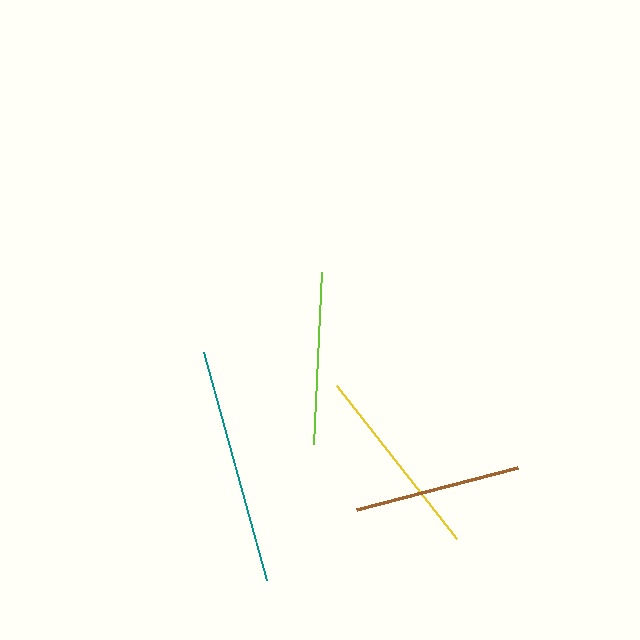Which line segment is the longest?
The teal line is the longest at approximately 237 pixels.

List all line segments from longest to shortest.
From longest to shortest: teal, yellow, lime, brown.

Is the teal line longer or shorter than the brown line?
The teal line is longer than the brown line.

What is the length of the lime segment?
The lime segment is approximately 172 pixels long.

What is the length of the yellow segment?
The yellow segment is approximately 194 pixels long.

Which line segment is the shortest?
The brown line is the shortest at approximately 167 pixels.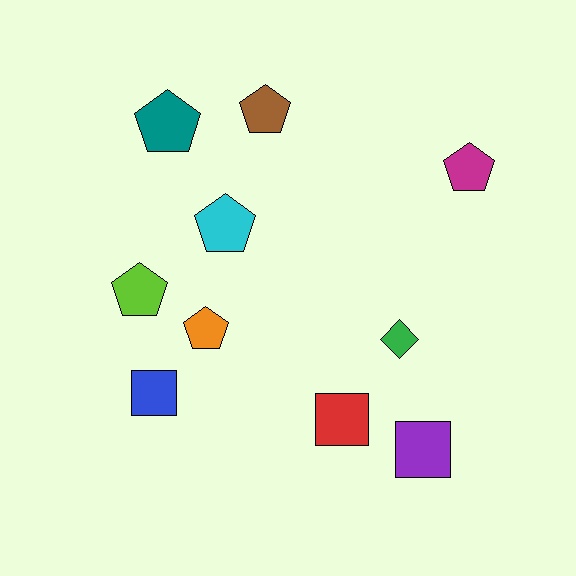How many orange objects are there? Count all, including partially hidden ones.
There is 1 orange object.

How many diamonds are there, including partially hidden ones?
There is 1 diamond.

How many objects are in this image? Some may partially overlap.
There are 10 objects.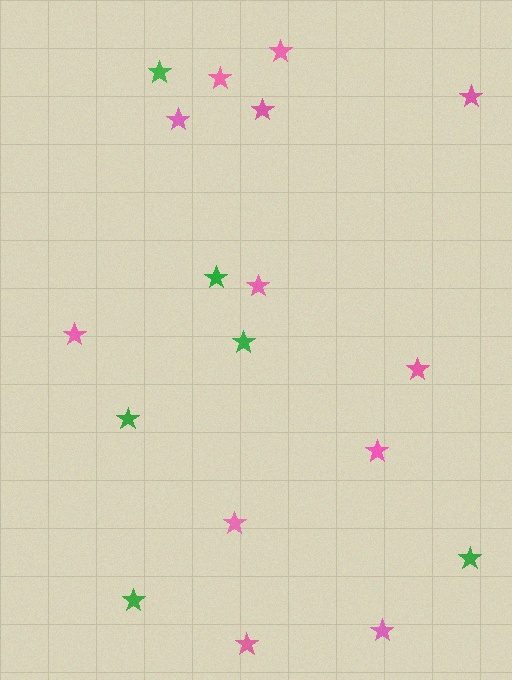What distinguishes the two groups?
There are 2 groups: one group of pink stars (12) and one group of green stars (6).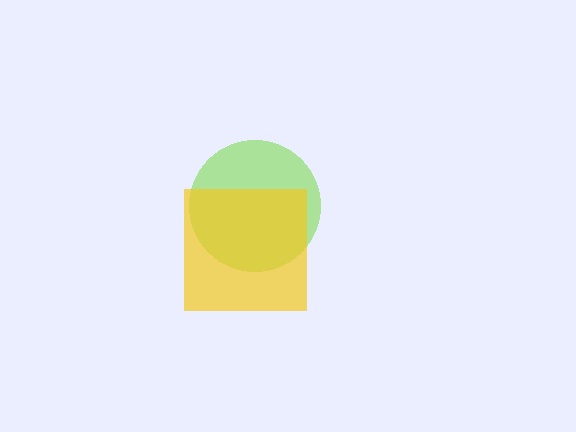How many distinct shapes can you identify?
There are 2 distinct shapes: a lime circle, a yellow square.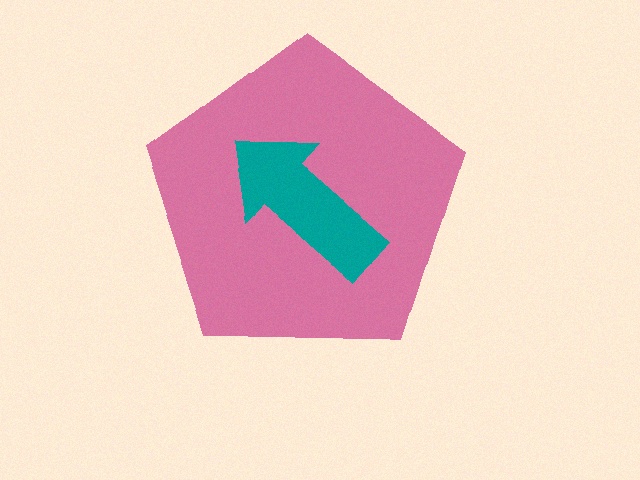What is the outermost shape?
The pink pentagon.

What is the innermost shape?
The teal arrow.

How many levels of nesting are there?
2.